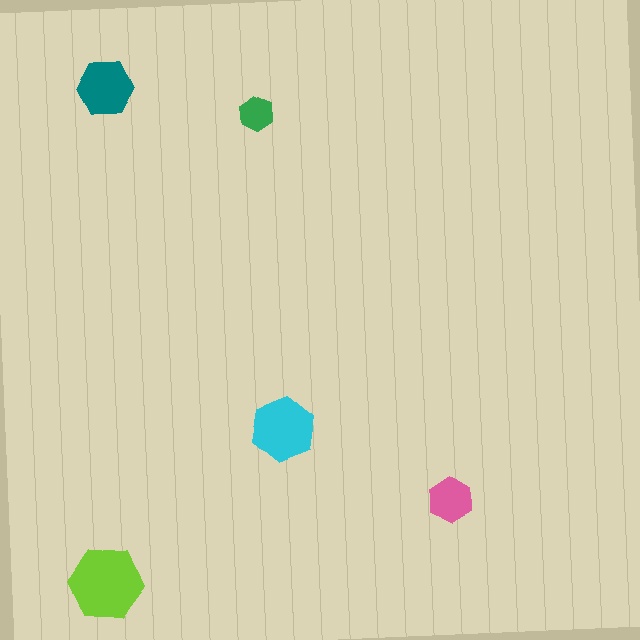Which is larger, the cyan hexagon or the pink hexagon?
The cyan one.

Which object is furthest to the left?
The lime hexagon is leftmost.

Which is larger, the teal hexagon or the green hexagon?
The teal one.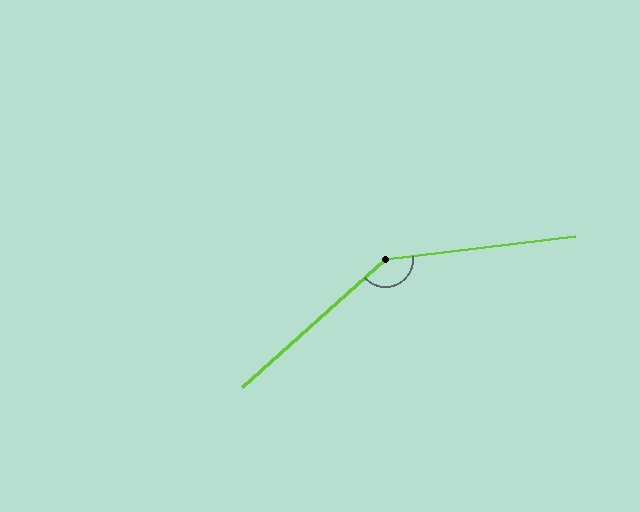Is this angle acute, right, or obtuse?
It is obtuse.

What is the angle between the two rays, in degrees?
Approximately 145 degrees.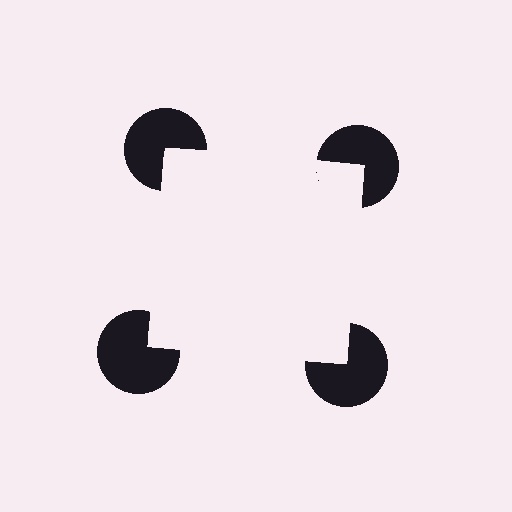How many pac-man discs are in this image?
There are 4 — one at each vertex of the illusory square.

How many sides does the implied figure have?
4 sides.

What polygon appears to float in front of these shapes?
An illusory square — its edges are inferred from the aligned wedge cuts in the pac-man discs, not physically drawn.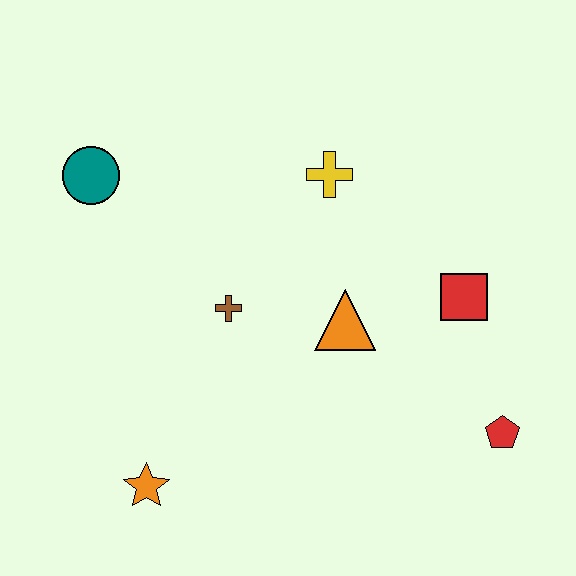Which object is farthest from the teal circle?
The red pentagon is farthest from the teal circle.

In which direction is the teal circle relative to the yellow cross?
The teal circle is to the left of the yellow cross.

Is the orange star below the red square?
Yes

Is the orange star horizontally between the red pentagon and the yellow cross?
No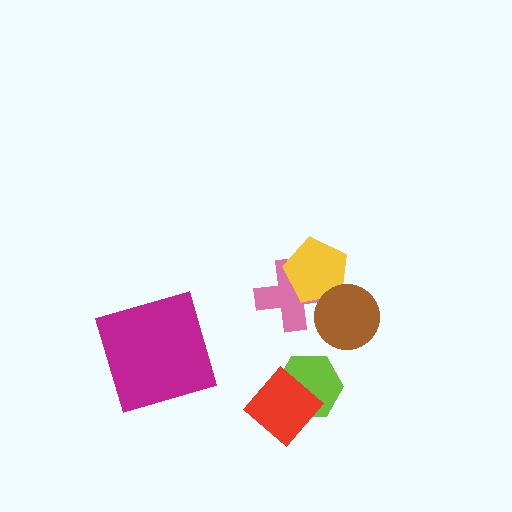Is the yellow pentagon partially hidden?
Yes, it is partially covered by another shape.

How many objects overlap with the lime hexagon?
1 object overlaps with the lime hexagon.